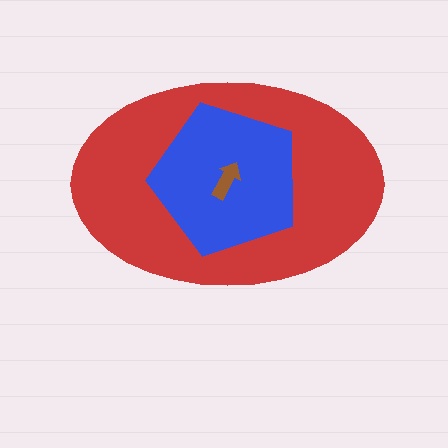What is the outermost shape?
The red ellipse.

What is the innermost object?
The brown arrow.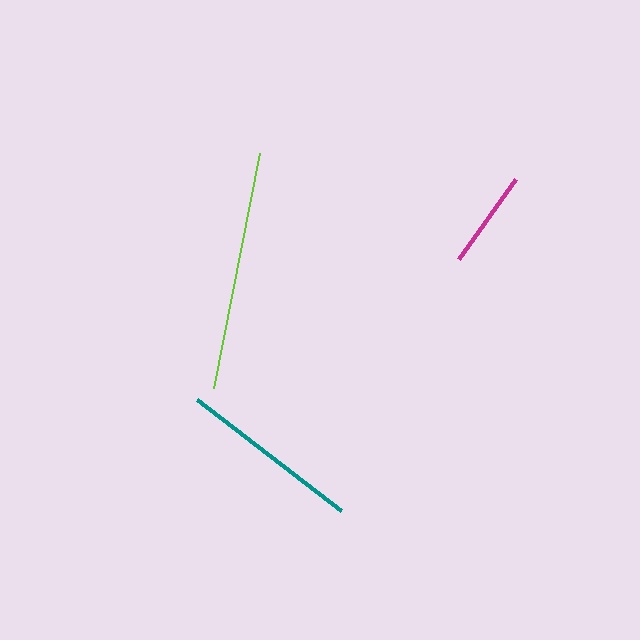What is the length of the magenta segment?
The magenta segment is approximately 98 pixels long.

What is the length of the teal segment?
The teal segment is approximately 183 pixels long.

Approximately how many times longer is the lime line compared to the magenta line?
The lime line is approximately 2.4 times the length of the magenta line.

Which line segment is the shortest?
The magenta line is the shortest at approximately 98 pixels.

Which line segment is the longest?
The lime line is the longest at approximately 239 pixels.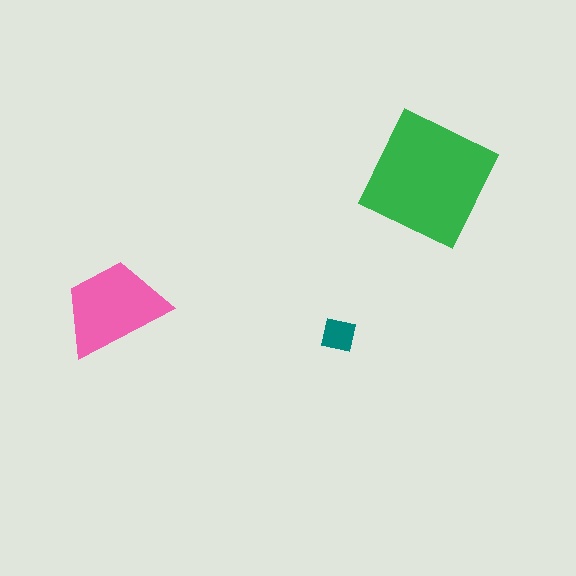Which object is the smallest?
The teal square.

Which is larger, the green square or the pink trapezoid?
The green square.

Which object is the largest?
The green square.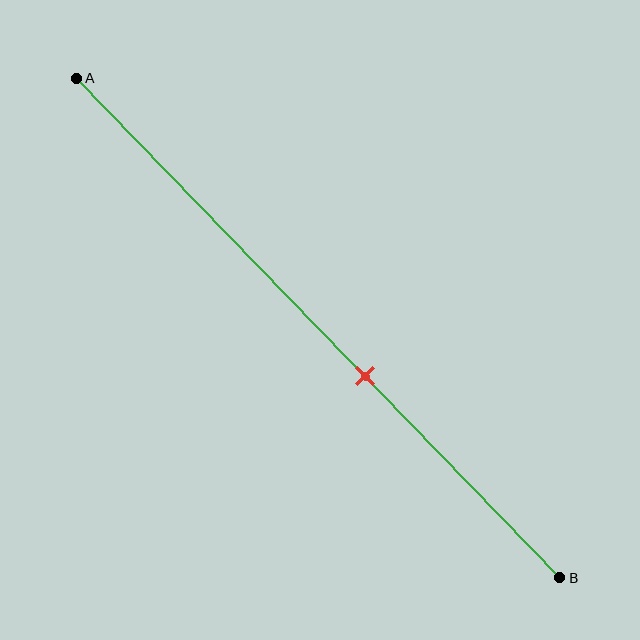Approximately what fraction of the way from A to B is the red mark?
The red mark is approximately 60% of the way from A to B.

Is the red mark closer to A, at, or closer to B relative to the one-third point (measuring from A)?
The red mark is closer to point B than the one-third point of segment AB.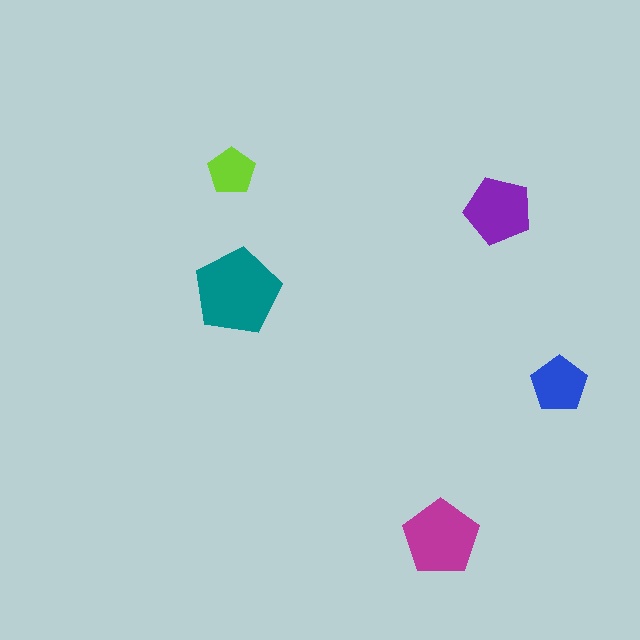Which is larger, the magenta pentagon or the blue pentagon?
The magenta one.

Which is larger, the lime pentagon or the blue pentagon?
The blue one.